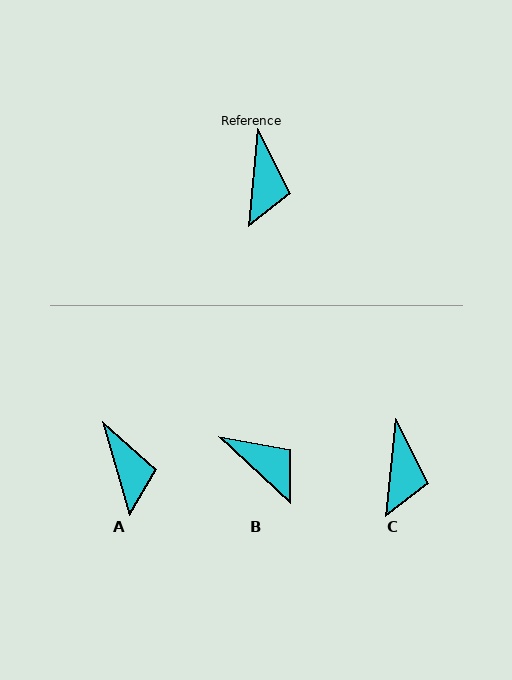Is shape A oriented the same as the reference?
No, it is off by about 22 degrees.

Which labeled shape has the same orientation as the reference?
C.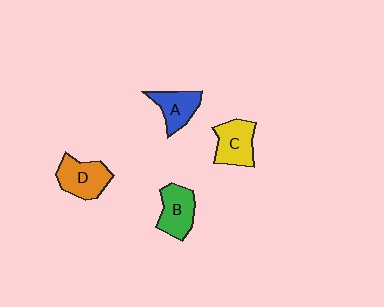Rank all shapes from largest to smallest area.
From largest to smallest: D (orange), C (yellow), B (green), A (blue).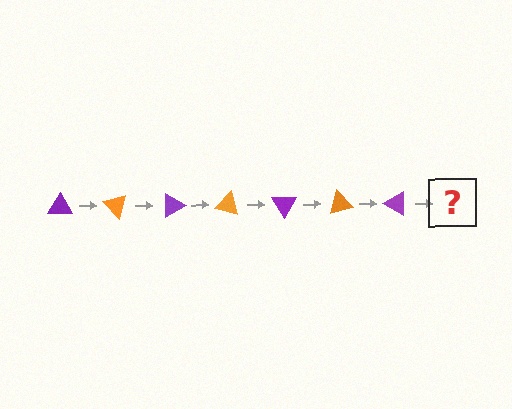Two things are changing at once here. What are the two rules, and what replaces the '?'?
The two rules are that it rotates 45 degrees each step and the color cycles through purple and orange. The '?' should be an orange triangle, rotated 315 degrees from the start.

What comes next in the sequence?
The next element should be an orange triangle, rotated 315 degrees from the start.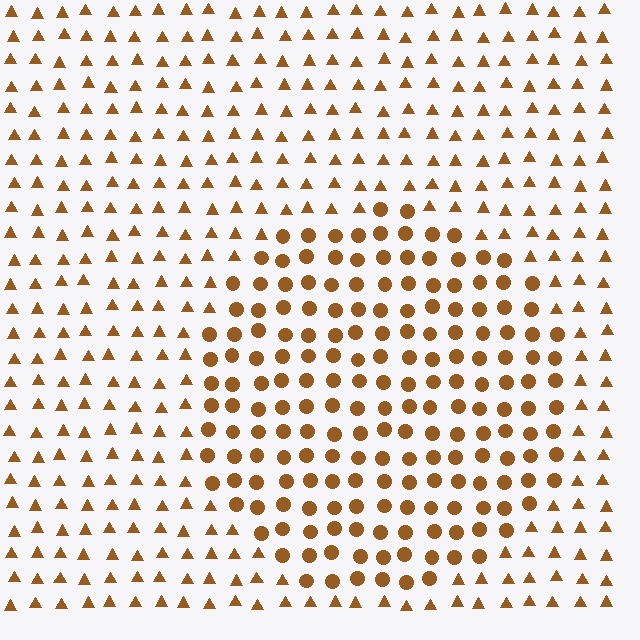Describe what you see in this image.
The image is filled with small brown elements arranged in a uniform grid. A circle-shaped region contains circles, while the surrounding area contains triangles. The boundary is defined purely by the change in element shape.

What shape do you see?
I see a circle.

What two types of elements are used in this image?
The image uses circles inside the circle region and triangles outside it.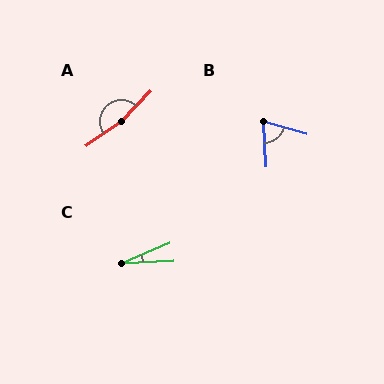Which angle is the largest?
A, at approximately 169 degrees.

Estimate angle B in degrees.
Approximately 70 degrees.